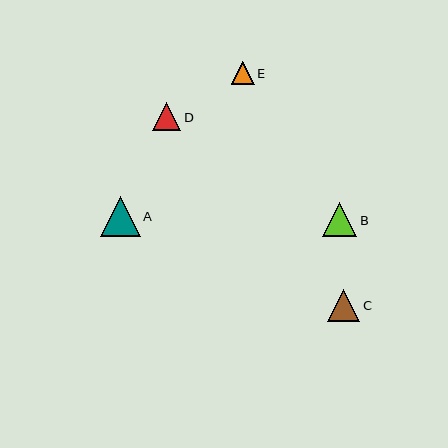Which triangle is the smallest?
Triangle E is the smallest with a size of approximately 23 pixels.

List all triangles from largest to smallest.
From largest to smallest: A, B, C, D, E.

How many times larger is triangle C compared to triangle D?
Triangle C is approximately 1.2 times the size of triangle D.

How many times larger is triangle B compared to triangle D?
Triangle B is approximately 1.2 times the size of triangle D.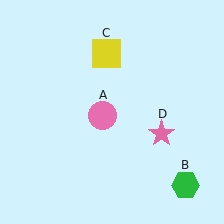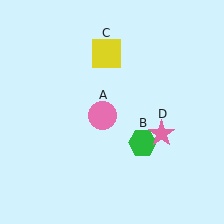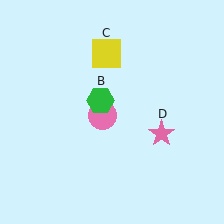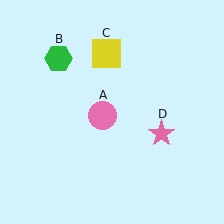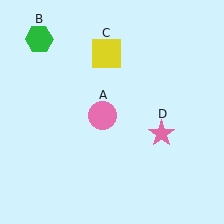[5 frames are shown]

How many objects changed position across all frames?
1 object changed position: green hexagon (object B).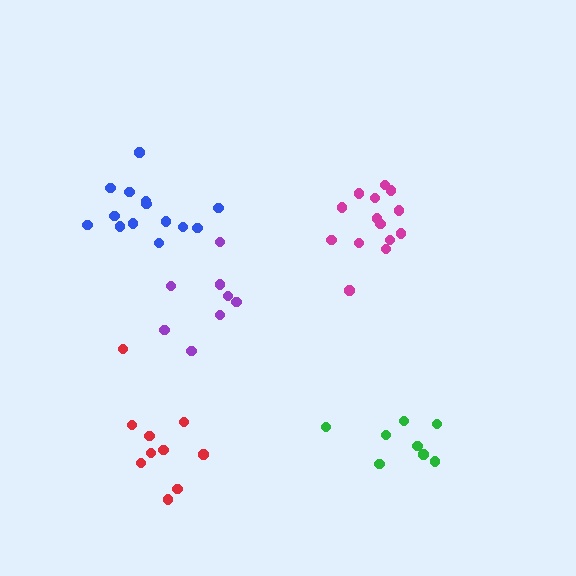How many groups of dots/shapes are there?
There are 5 groups.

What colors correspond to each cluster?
The clusters are colored: green, magenta, red, purple, blue.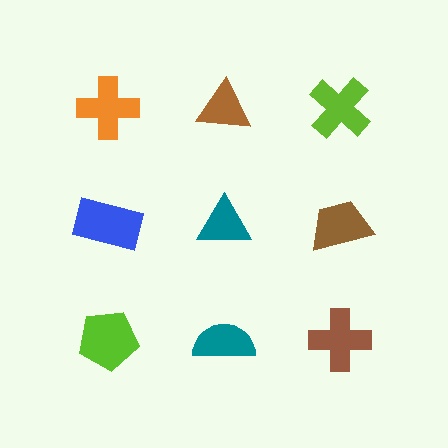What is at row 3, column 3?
A brown cross.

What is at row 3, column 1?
A lime pentagon.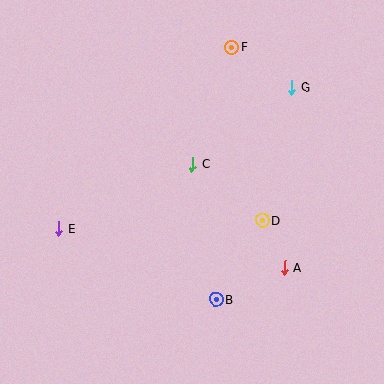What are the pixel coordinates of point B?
Point B is at (216, 299).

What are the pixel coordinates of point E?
Point E is at (59, 229).